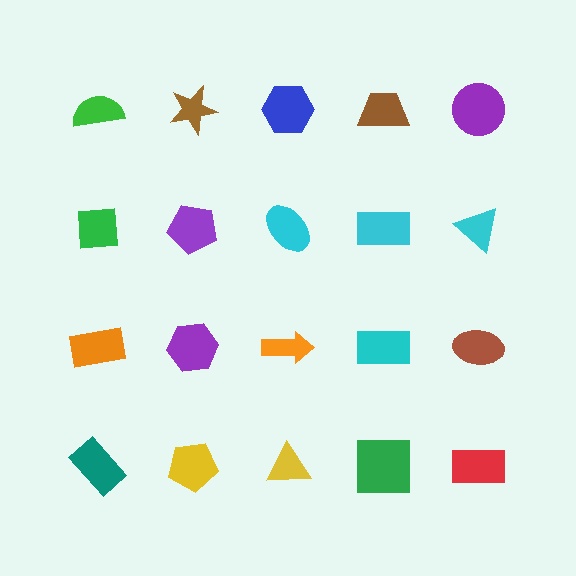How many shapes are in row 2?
5 shapes.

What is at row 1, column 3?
A blue hexagon.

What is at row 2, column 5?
A cyan triangle.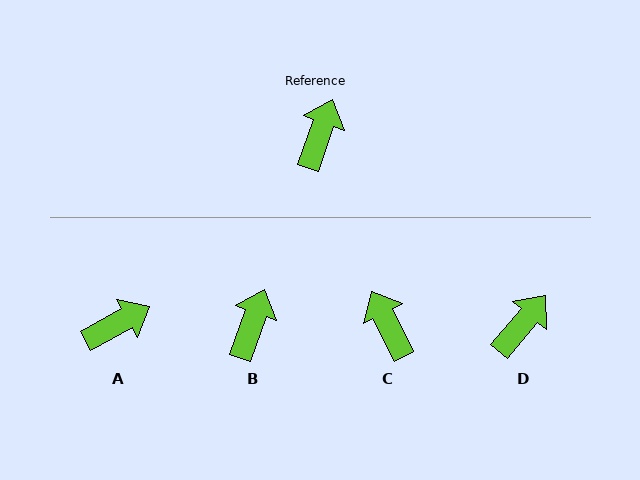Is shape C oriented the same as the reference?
No, it is off by about 46 degrees.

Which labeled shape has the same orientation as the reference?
B.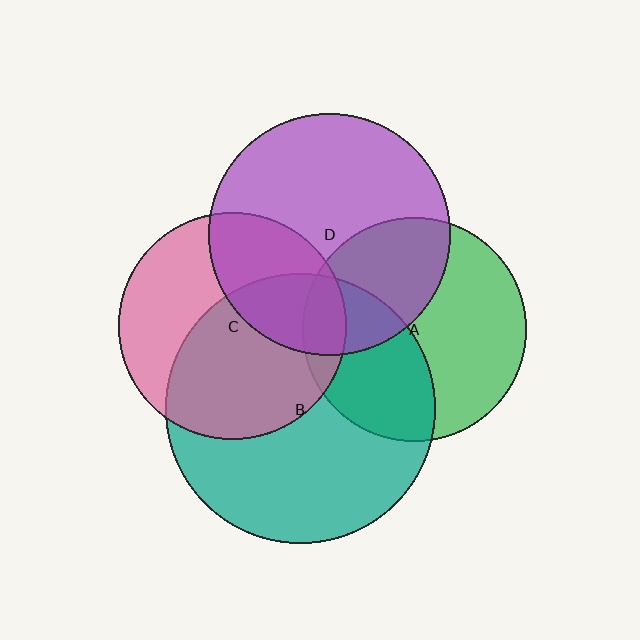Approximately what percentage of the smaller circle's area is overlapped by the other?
Approximately 35%.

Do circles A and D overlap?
Yes.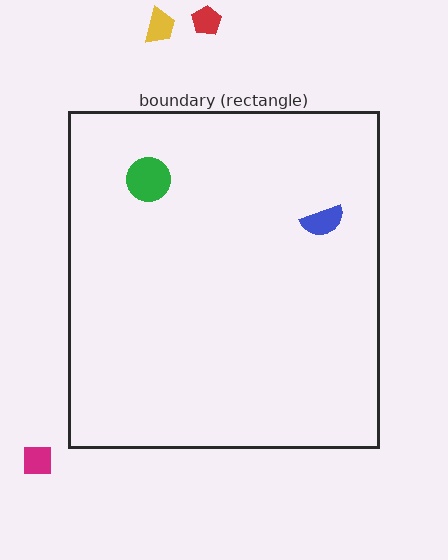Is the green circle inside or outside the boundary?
Inside.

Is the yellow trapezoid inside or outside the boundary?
Outside.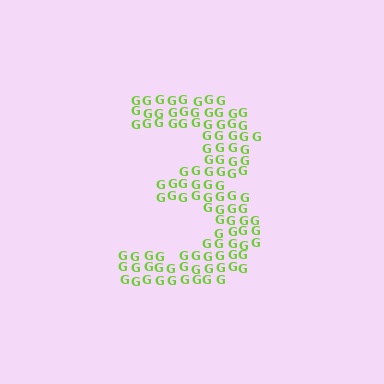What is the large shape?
The large shape is the digit 3.